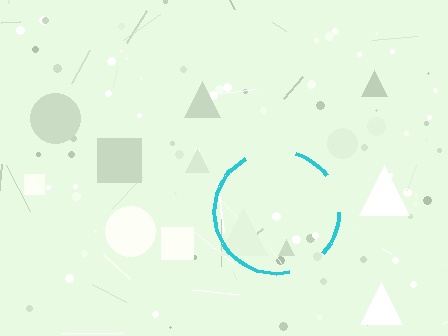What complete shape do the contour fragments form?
The contour fragments form a circle.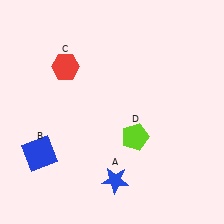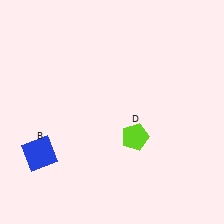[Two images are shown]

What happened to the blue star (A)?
The blue star (A) was removed in Image 2. It was in the bottom-right area of Image 1.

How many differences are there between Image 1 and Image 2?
There are 2 differences between the two images.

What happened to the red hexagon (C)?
The red hexagon (C) was removed in Image 2. It was in the top-left area of Image 1.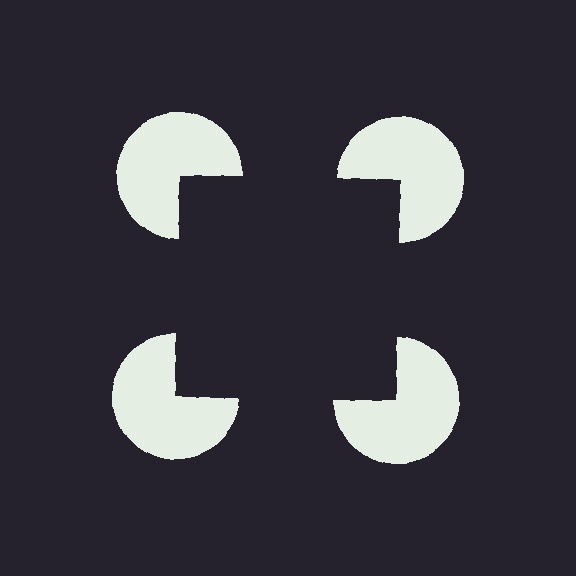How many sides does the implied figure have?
4 sides.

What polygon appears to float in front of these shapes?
An illusory square — its edges are inferred from the aligned wedge cuts in the pac-man discs, not physically drawn.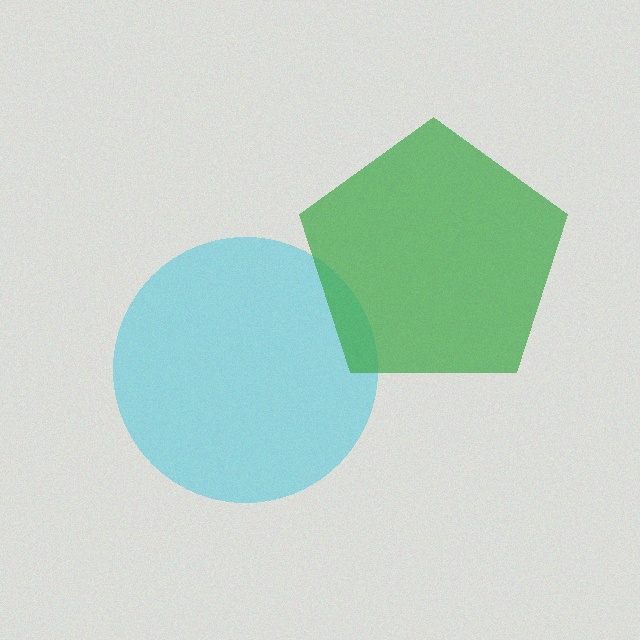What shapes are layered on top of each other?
The layered shapes are: a cyan circle, a green pentagon.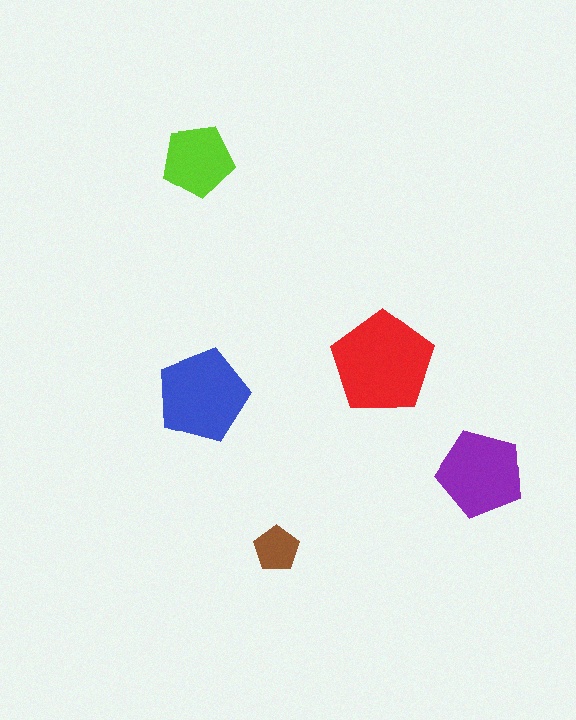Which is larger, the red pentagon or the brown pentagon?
The red one.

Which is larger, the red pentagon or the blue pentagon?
The red one.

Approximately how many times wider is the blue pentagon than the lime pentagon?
About 1.5 times wider.